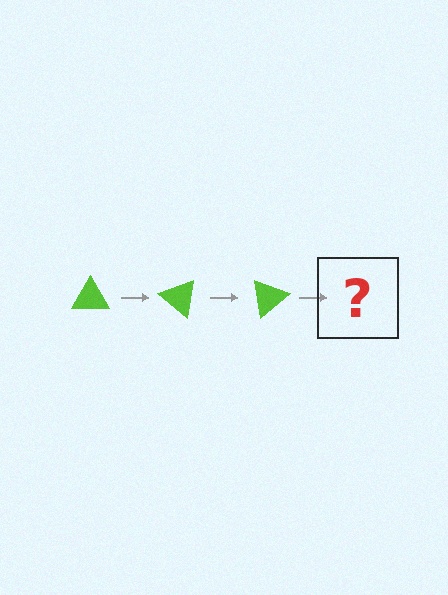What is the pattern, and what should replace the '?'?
The pattern is that the triangle rotates 40 degrees each step. The '?' should be a lime triangle rotated 120 degrees.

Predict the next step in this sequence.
The next step is a lime triangle rotated 120 degrees.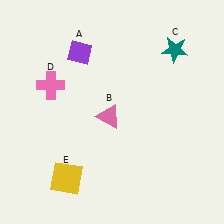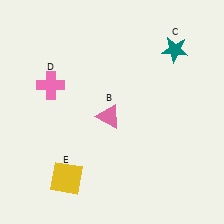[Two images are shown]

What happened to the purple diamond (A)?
The purple diamond (A) was removed in Image 2. It was in the top-left area of Image 1.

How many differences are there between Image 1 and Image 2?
There is 1 difference between the two images.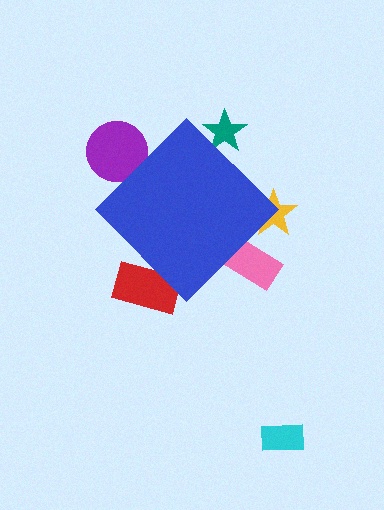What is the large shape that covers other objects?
A blue diamond.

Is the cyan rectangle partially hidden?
No, the cyan rectangle is fully visible.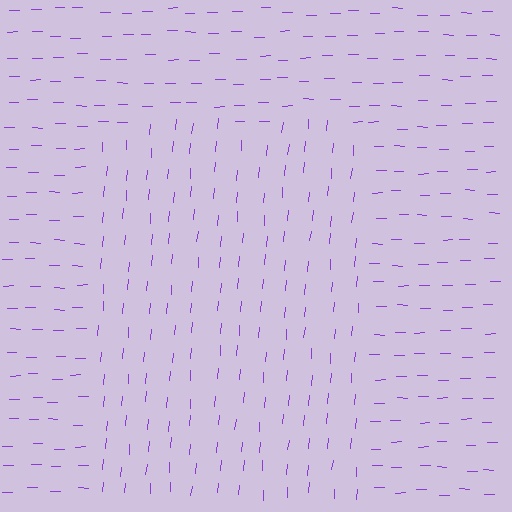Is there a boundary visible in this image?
Yes, there is a texture boundary formed by a change in line orientation.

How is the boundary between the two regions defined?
The boundary is defined purely by a change in line orientation (approximately 85 degrees difference). All lines are the same color and thickness.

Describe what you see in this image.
The image is filled with small purple line segments. A rectangle region in the image has lines oriented differently from the surrounding lines, creating a visible texture boundary.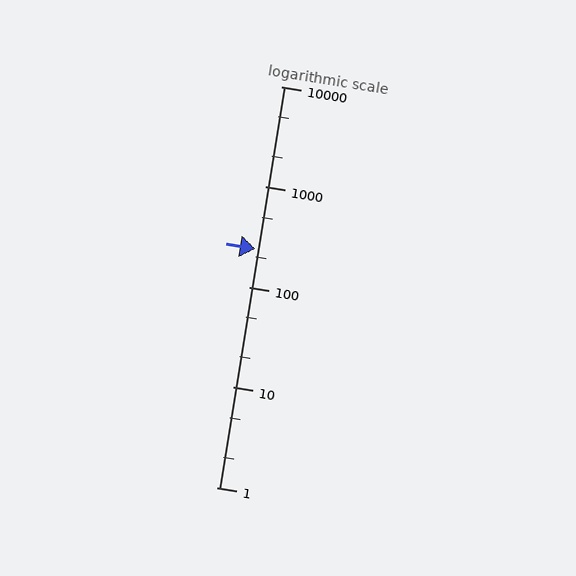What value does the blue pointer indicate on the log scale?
The pointer indicates approximately 240.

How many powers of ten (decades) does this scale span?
The scale spans 4 decades, from 1 to 10000.